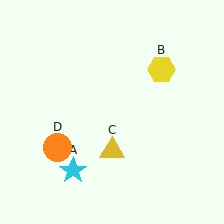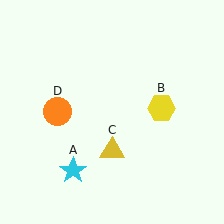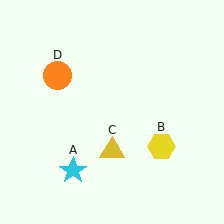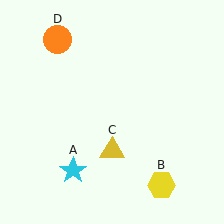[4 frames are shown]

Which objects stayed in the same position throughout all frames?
Cyan star (object A) and yellow triangle (object C) remained stationary.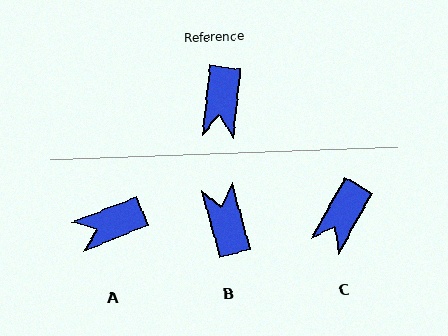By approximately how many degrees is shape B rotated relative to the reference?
Approximately 159 degrees clockwise.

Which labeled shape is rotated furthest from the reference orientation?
B, about 159 degrees away.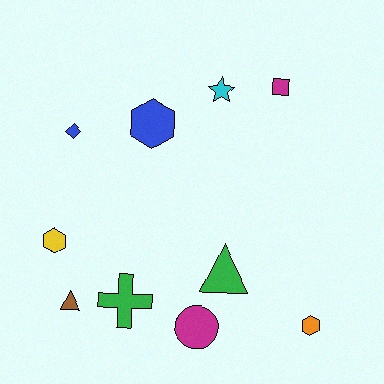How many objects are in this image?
There are 10 objects.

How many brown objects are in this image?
There is 1 brown object.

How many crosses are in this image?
There is 1 cross.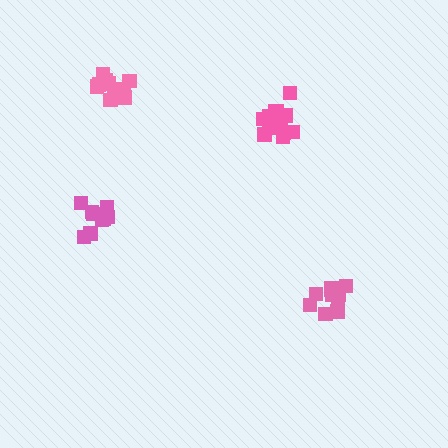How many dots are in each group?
Group 1: 13 dots, Group 2: 10 dots, Group 3: 14 dots, Group 4: 10 dots (47 total).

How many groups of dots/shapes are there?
There are 4 groups.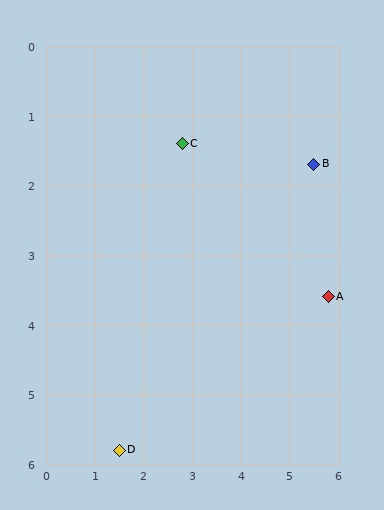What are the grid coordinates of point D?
Point D is at approximately (1.5, 5.8).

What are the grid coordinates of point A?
Point A is at approximately (5.8, 3.6).